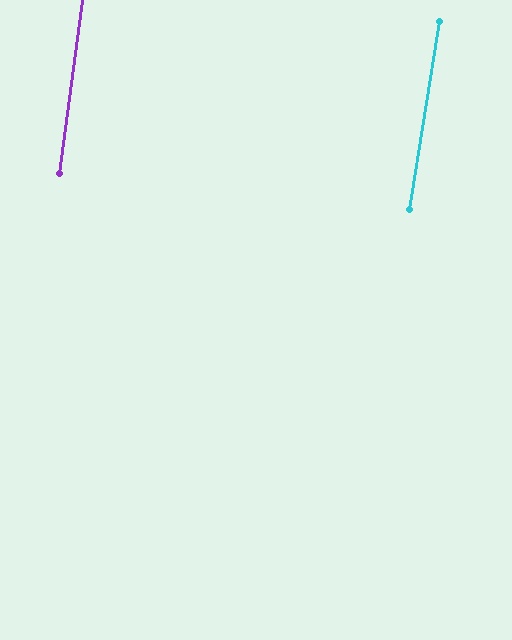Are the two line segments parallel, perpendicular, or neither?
Parallel — their directions differ by only 1.5°.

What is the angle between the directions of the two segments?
Approximately 1 degree.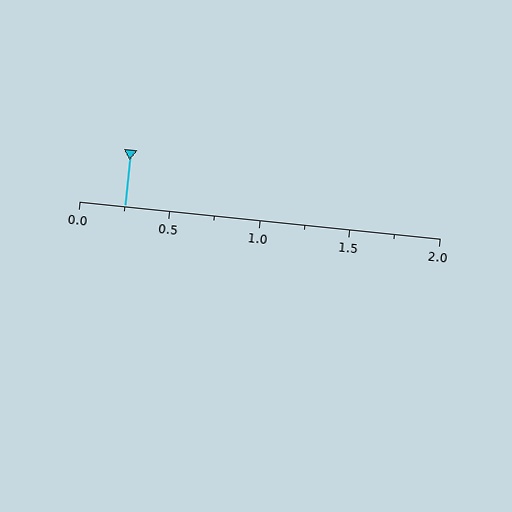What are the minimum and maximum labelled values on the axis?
The axis runs from 0.0 to 2.0.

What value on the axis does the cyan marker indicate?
The marker indicates approximately 0.25.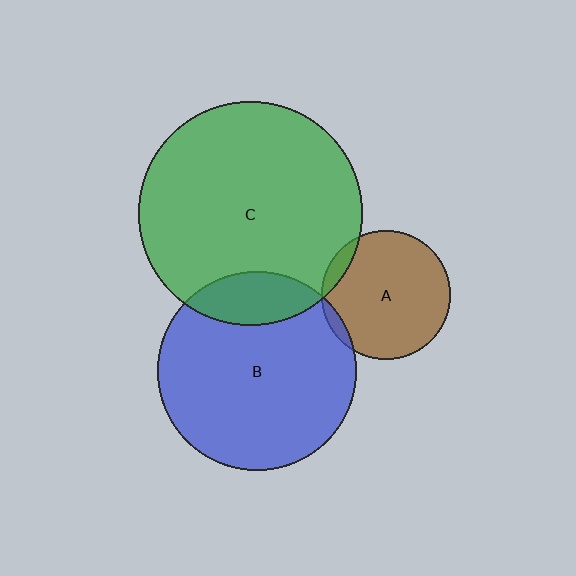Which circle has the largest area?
Circle C (green).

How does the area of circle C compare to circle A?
Approximately 3.0 times.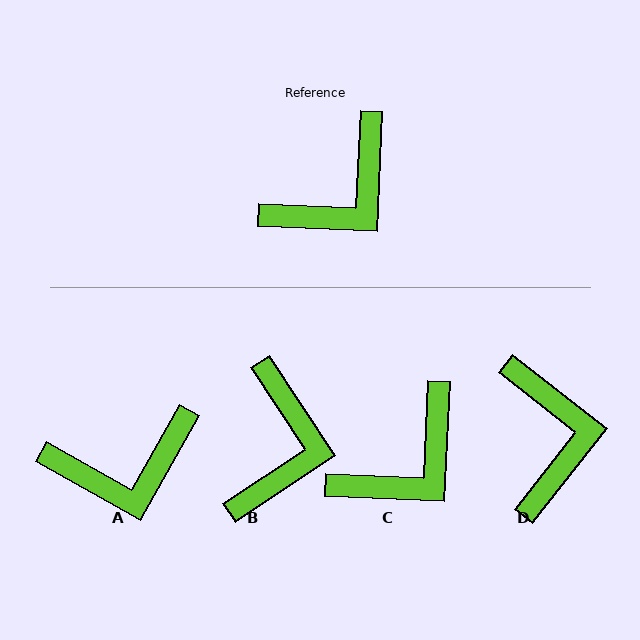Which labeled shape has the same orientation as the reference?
C.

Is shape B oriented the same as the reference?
No, it is off by about 36 degrees.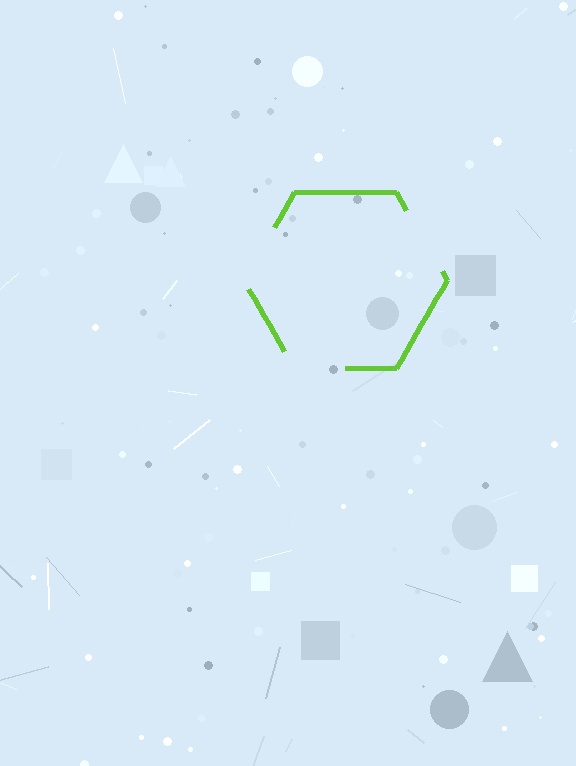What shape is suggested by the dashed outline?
The dashed outline suggests a hexagon.